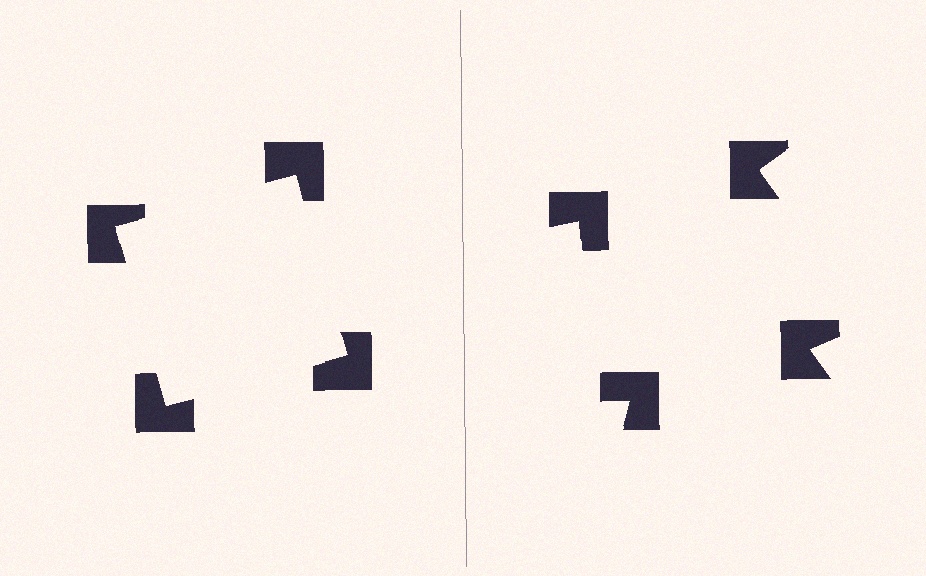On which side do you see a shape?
An illusory square appears on the left side. On the right side the wedge cuts are rotated, so no coherent shape forms.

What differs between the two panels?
The notched squares are positioned identically on both sides; only the wedge orientations differ. On the left they align to a square; on the right they are misaligned.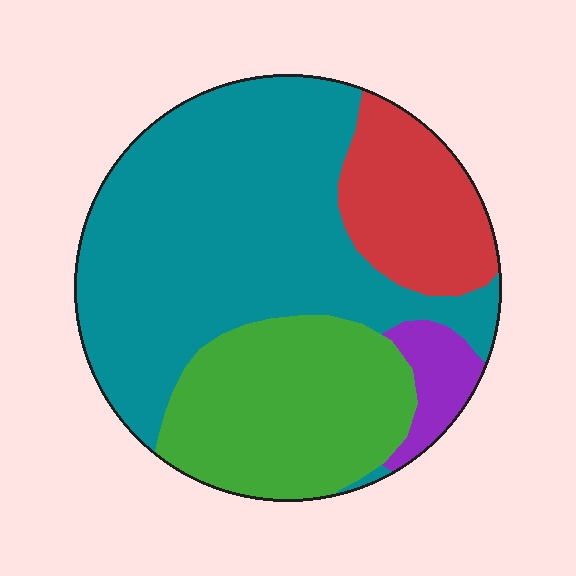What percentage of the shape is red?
Red covers around 15% of the shape.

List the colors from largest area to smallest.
From largest to smallest: teal, green, red, purple.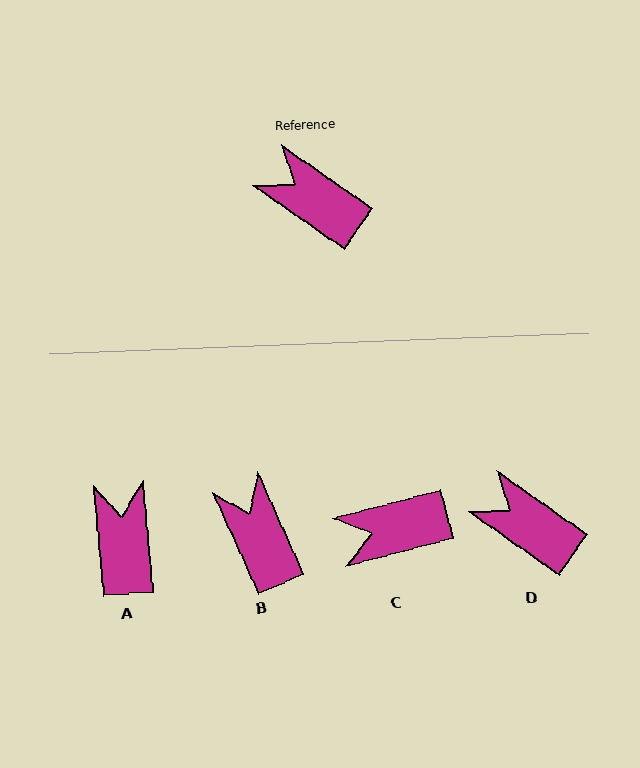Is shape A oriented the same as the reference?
No, it is off by about 49 degrees.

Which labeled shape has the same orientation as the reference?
D.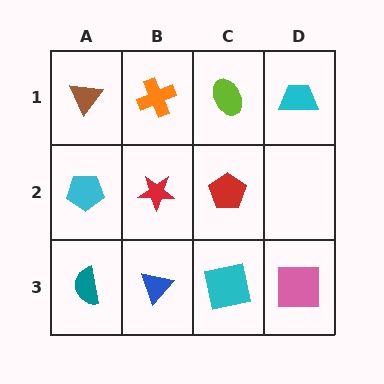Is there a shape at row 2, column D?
No, that cell is empty.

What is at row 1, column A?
A brown triangle.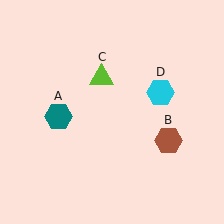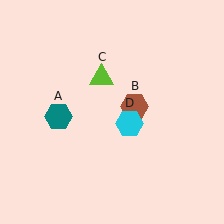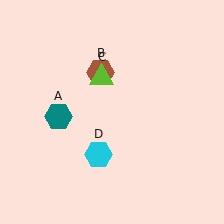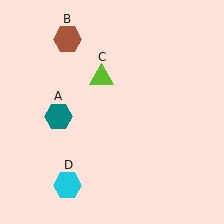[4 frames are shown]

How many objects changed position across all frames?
2 objects changed position: brown hexagon (object B), cyan hexagon (object D).